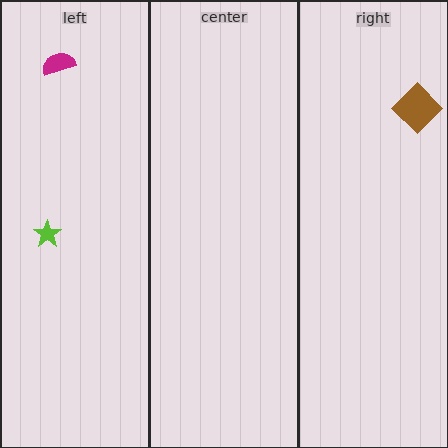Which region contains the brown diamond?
The right region.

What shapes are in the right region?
The brown diamond.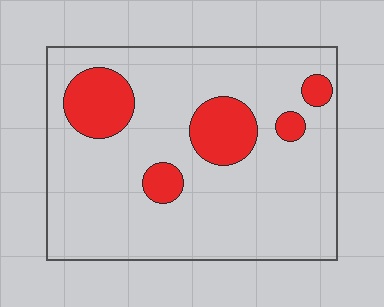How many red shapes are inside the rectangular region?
5.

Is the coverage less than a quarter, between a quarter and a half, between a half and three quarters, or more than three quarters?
Less than a quarter.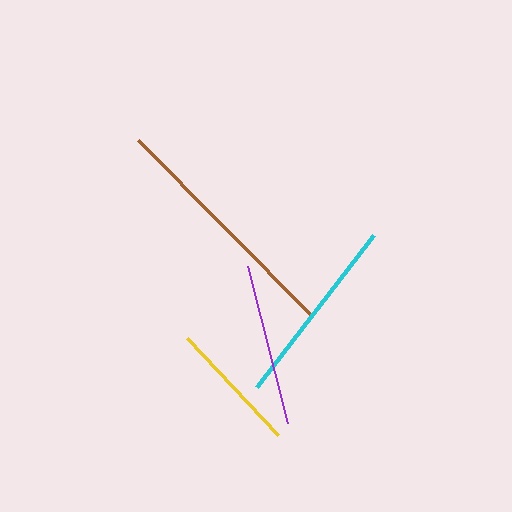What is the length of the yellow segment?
The yellow segment is approximately 133 pixels long.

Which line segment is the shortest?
The yellow line is the shortest at approximately 133 pixels.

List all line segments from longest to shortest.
From longest to shortest: brown, cyan, purple, yellow.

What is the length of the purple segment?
The purple segment is approximately 161 pixels long.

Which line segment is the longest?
The brown line is the longest at approximately 247 pixels.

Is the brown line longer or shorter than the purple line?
The brown line is longer than the purple line.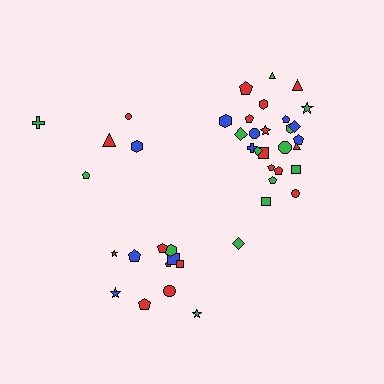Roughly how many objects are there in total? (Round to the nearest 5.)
Roughly 40 objects in total.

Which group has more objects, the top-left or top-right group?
The top-right group.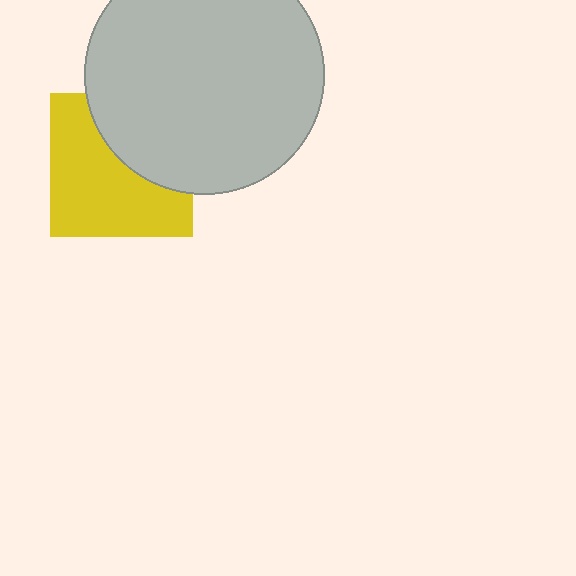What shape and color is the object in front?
The object in front is a light gray circle.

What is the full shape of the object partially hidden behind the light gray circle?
The partially hidden object is a yellow square.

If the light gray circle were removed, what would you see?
You would see the complete yellow square.